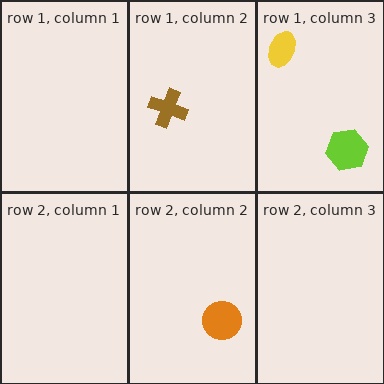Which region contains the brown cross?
The row 1, column 2 region.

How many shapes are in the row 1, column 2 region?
1.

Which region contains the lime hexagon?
The row 1, column 3 region.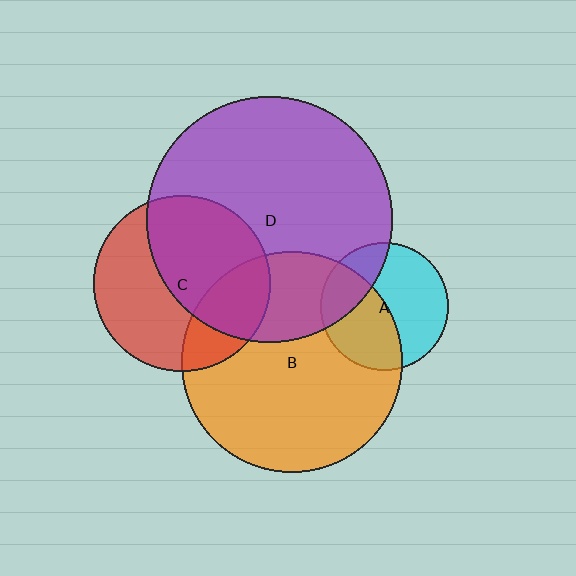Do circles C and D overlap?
Yes.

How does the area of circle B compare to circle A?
Approximately 3.0 times.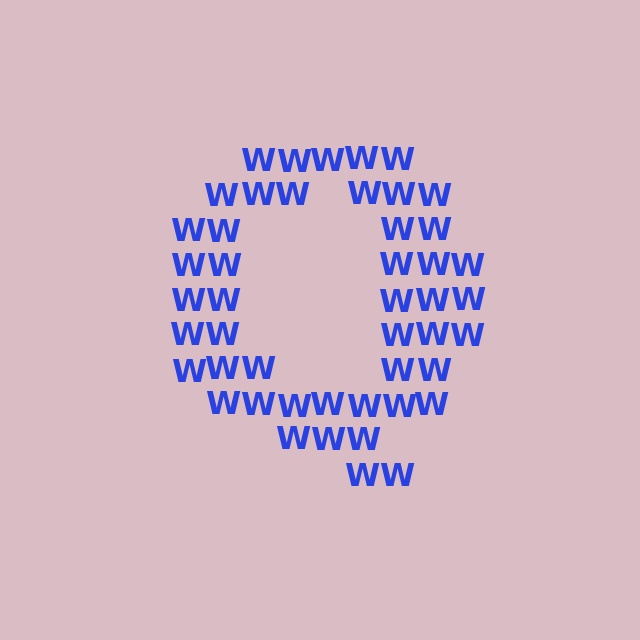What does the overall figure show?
The overall figure shows the letter Q.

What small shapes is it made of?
It is made of small letter W's.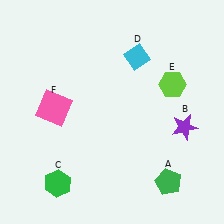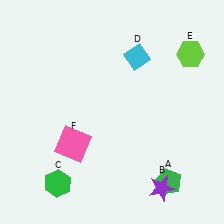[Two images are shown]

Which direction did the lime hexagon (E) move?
The lime hexagon (E) moved up.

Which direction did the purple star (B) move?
The purple star (B) moved down.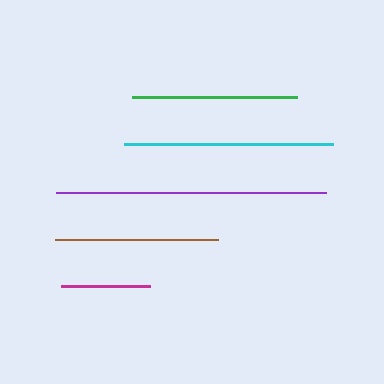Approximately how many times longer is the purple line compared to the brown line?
The purple line is approximately 1.7 times the length of the brown line.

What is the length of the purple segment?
The purple segment is approximately 271 pixels long.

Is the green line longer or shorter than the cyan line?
The cyan line is longer than the green line.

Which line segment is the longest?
The purple line is the longest at approximately 271 pixels.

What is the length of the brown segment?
The brown segment is approximately 163 pixels long.